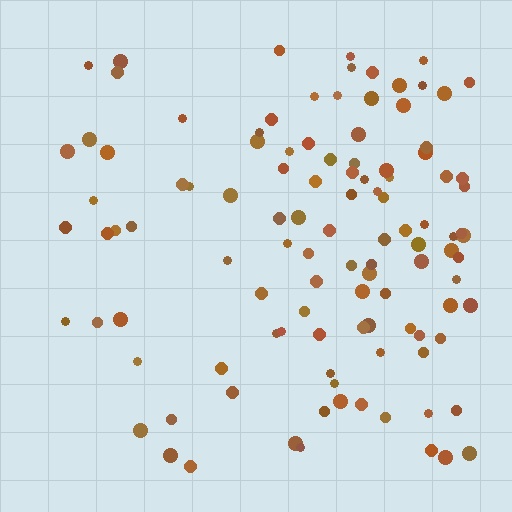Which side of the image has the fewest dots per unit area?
The left.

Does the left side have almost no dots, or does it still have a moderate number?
Still a moderate number, just noticeably fewer than the right.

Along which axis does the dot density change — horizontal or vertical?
Horizontal.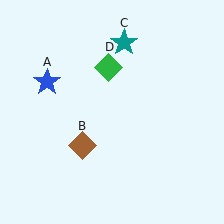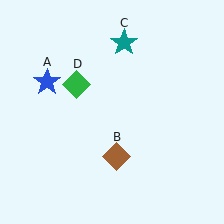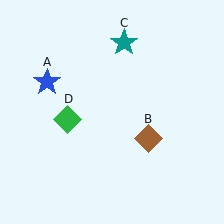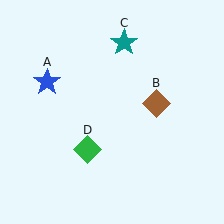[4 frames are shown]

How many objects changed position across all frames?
2 objects changed position: brown diamond (object B), green diamond (object D).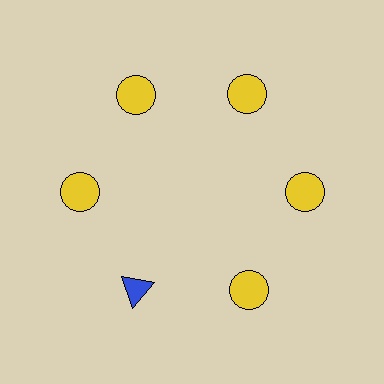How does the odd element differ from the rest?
It differs in both color (blue instead of yellow) and shape (triangle instead of circle).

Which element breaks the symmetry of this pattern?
The blue triangle at roughly the 7 o'clock position breaks the symmetry. All other shapes are yellow circles.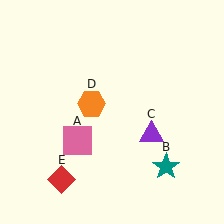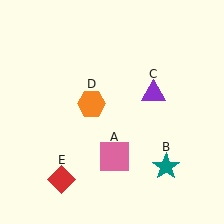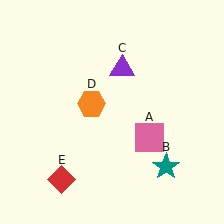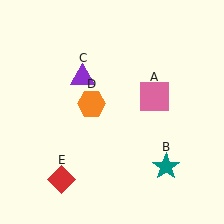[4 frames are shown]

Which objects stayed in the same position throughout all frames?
Teal star (object B) and orange hexagon (object D) and red diamond (object E) remained stationary.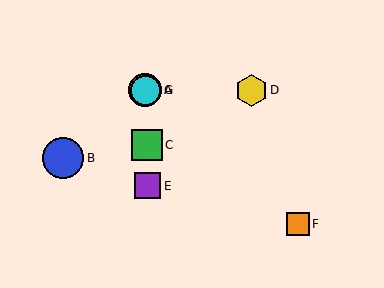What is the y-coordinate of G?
Object G is at y≈90.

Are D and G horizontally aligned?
Yes, both are at y≈90.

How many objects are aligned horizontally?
3 objects (A, D, G) are aligned horizontally.